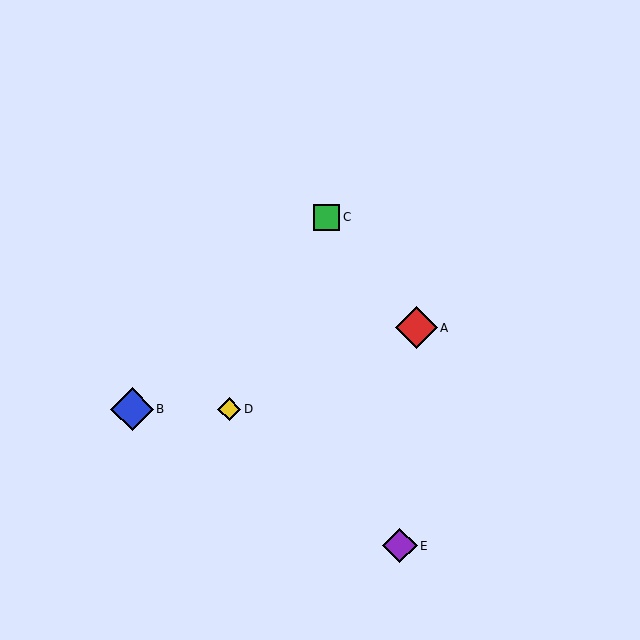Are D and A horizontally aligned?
No, D is at y≈409 and A is at y≈328.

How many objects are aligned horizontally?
2 objects (B, D) are aligned horizontally.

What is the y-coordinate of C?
Object C is at y≈217.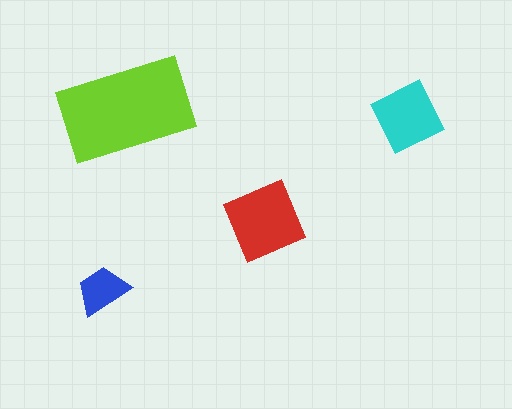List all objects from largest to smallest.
The lime rectangle, the red square, the cyan diamond, the blue trapezoid.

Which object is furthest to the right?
The cyan diamond is rightmost.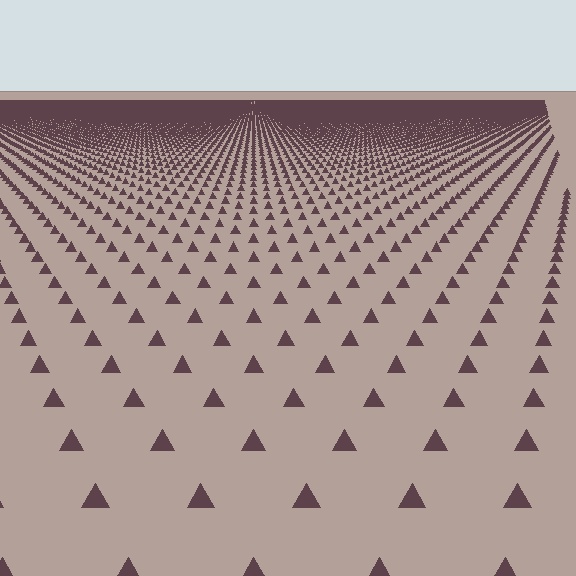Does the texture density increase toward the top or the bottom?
Density increases toward the top.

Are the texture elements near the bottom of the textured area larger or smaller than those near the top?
Larger. Near the bottom, elements are closer to the viewer and appear at a bigger on-screen size.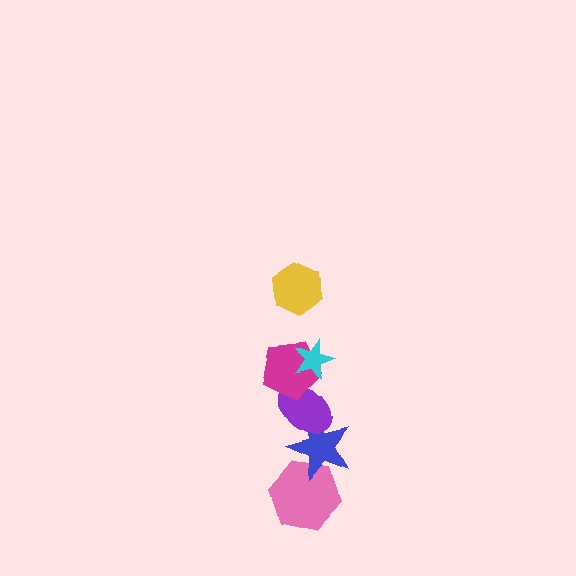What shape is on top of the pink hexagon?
The blue star is on top of the pink hexagon.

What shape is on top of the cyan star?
The yellow hexagon is on top of the cyan star.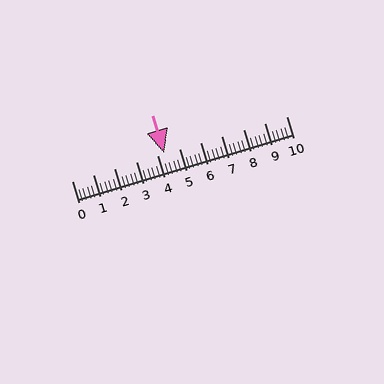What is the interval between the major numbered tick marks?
The major tick marks are spaced 1 units apart.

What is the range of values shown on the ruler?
The ruler shows values from 0 to 10.